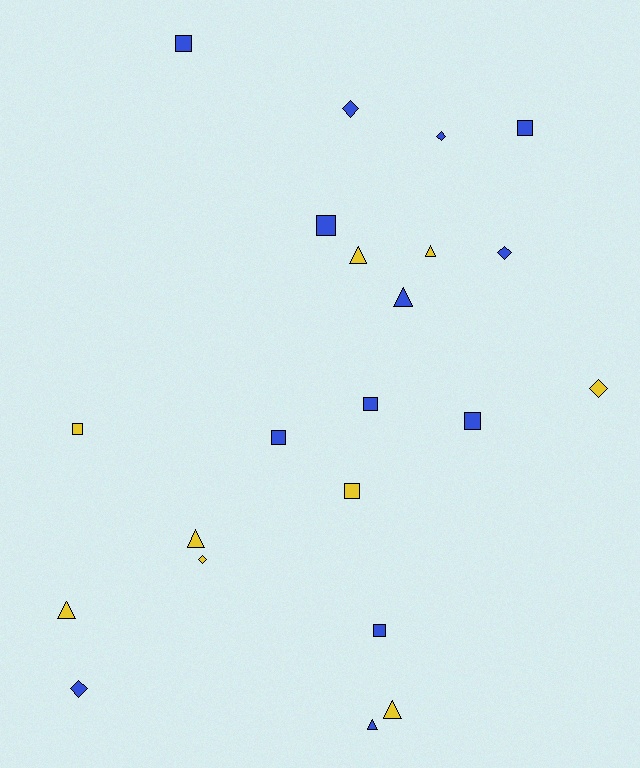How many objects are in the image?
There are 22 objects.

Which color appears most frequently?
Blue, with 13 objects.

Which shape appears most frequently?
Square, with 9 objects.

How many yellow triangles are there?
There are 5 yellow triangles.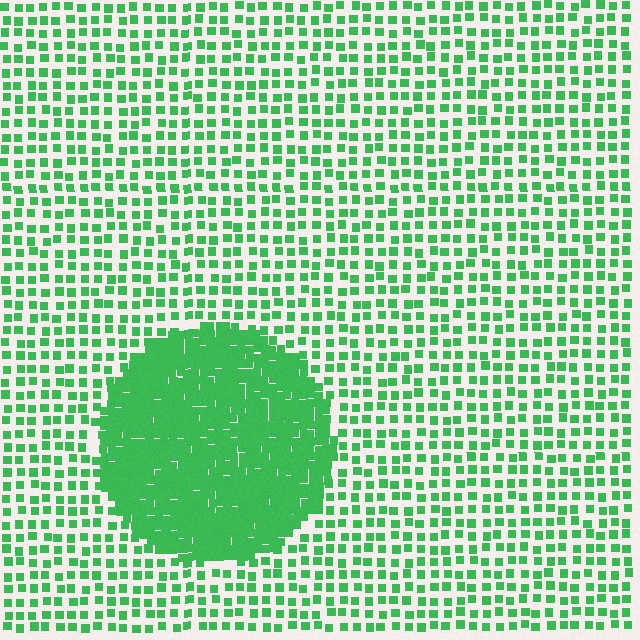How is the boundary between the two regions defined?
The boundary is defined by a change in element density (approximately 2.8x ratio). All elements are the same color, size, and shape.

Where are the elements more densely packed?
The elements are more densely packed inside the circle boundary.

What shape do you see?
I see a circle.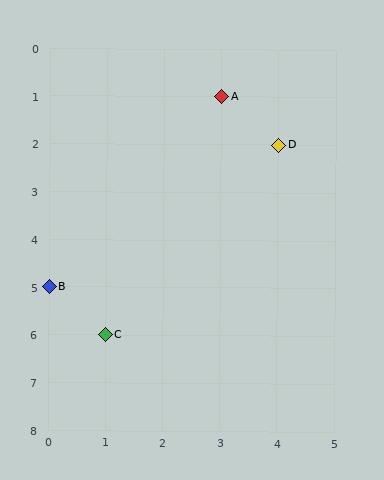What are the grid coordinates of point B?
Point B is at grid coordinates (0, 5).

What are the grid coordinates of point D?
Point D is at grid coordinates (4, 2).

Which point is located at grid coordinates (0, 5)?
Point B is at (0, 5).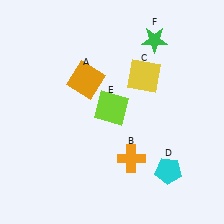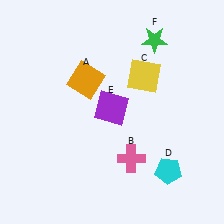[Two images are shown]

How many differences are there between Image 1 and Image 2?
There are 2 differences between the two images.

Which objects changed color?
B changed from orange to pink. E changed from lime to purple.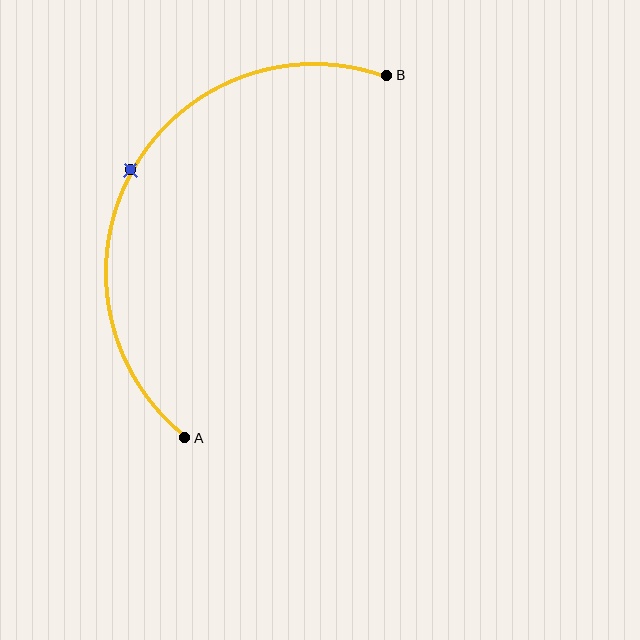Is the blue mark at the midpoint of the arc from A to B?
Yes. The blue mark lies on the arc at equal arc-length from both A and B — it is the arc midpoint.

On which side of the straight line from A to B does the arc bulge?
The arc bulges to the left of the straight line connecting A and B.